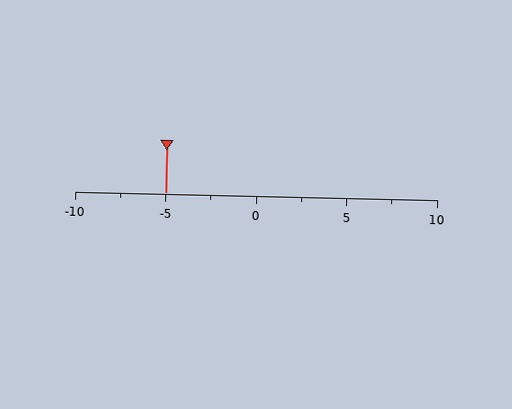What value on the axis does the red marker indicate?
The marker indicates approximately -5.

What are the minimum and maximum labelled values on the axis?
The axis runs from -10 to 10.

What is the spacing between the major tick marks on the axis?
The major ticks are spaced 5 apart.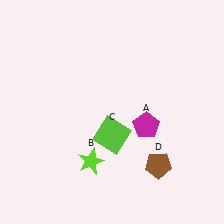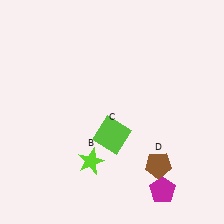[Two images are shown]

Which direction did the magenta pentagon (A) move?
The magenta pentagon (A) moved down.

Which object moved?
The magenta pentagon (A) moved down.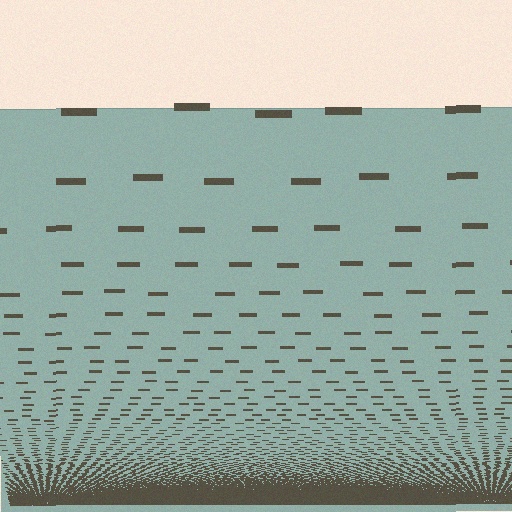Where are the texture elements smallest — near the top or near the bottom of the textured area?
Near the bottom.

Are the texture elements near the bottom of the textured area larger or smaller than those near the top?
Smaller. The gradient is inverted — elements near the bottom are smaller and denser.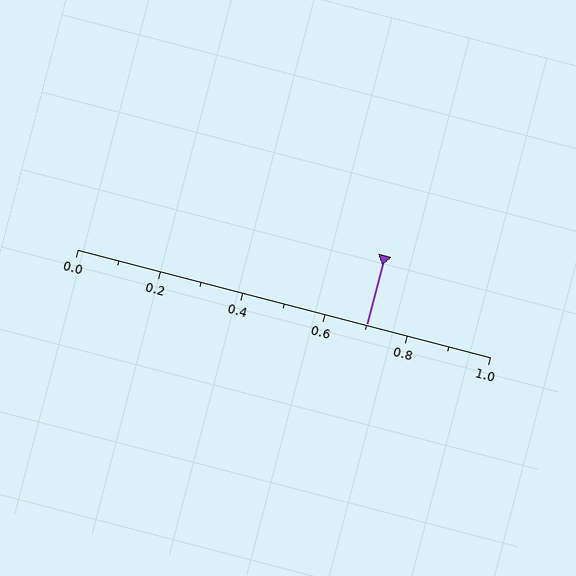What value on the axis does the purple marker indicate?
The marker indicates approximately 0.7.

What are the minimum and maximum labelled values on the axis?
The axis runs from 0.0 to 1.0.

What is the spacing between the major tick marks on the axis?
The major ticks are spaced 0.2 apart.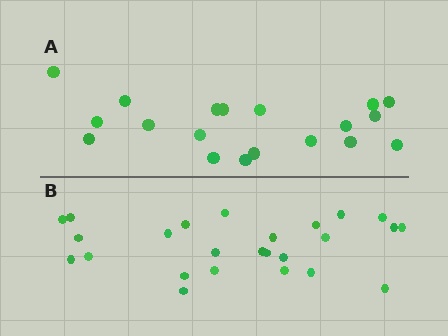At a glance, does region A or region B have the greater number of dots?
Region B (the bottom region) has more dots.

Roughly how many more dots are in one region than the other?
Region B has about 6 more dots than region A.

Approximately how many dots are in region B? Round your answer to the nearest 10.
About 20 dots. (The exact count is 25, which rounds to 20.)